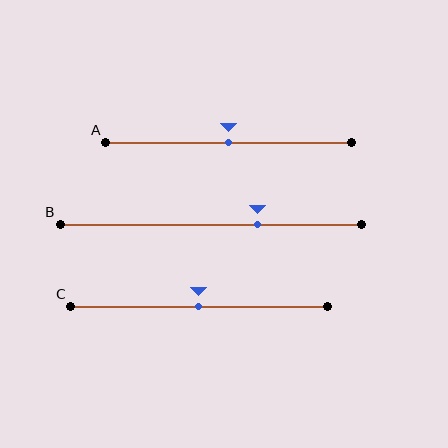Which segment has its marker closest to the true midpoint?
Segment A has its marker closest to the true midpoint.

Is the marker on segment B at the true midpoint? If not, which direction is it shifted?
No, the marker on segment B is shifted to the right by about 15% of the segment length.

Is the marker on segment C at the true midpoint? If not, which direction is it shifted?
Yes, the marker on segment C is at the true midpoint.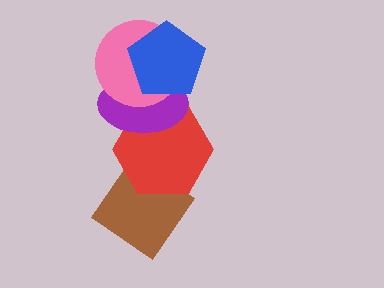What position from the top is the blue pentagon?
The blue pentagon is 1st from the top.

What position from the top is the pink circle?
The pink circle is 2nd from the top.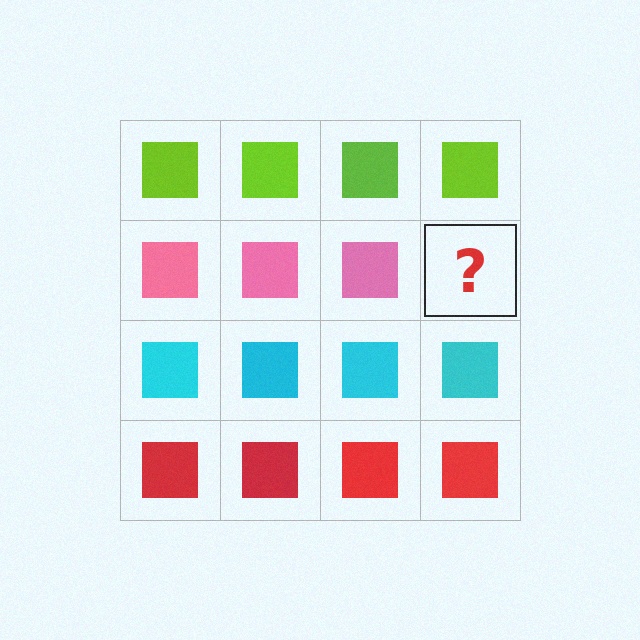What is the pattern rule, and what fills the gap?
The rule is that each row has a consistent color. The gap should be filled with a pink square.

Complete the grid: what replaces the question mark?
The question mark should be replaced with a pink square.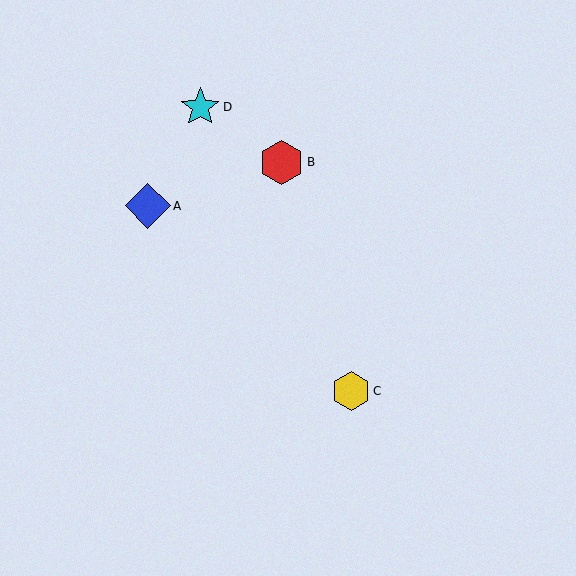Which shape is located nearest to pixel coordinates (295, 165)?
The red hexagon (labeled B) at (281, 162) is nearest to that location.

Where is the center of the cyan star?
The center of the cyan star is at (200, 107).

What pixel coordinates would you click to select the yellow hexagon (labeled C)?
Click at (351, 391) to select the yellow hexagon C.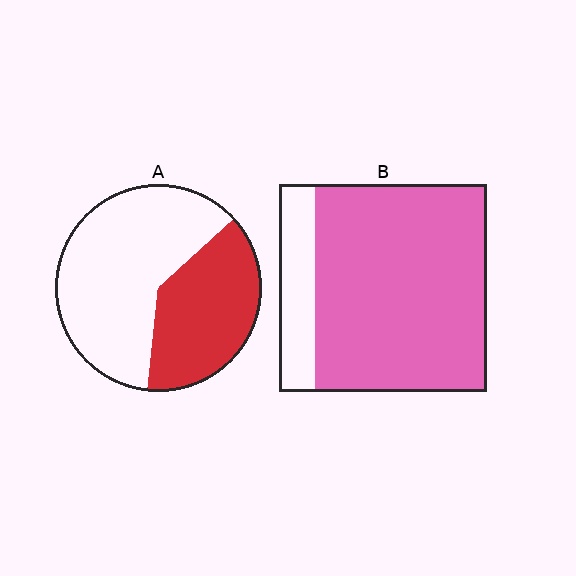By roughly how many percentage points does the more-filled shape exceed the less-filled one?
By roughly 45 percentage points (B over A).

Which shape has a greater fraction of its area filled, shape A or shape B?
Shape B.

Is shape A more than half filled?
No.